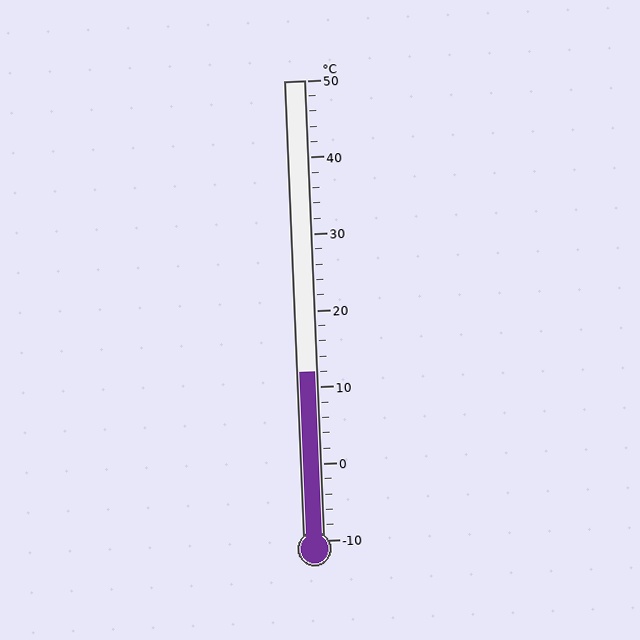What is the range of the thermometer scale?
The thermometer scale ranges from -10°C to 50°C.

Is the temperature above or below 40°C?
The temperature is below 40°C.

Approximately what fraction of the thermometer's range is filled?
The thermometer is filled to approximately 35% of its range.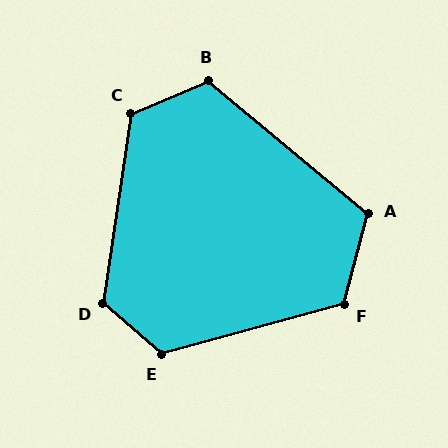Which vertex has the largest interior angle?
E, at approximately 123 degrees.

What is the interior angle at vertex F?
Approximately 120 degrees (obtuse).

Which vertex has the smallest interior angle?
A, at approximately 115 degrees.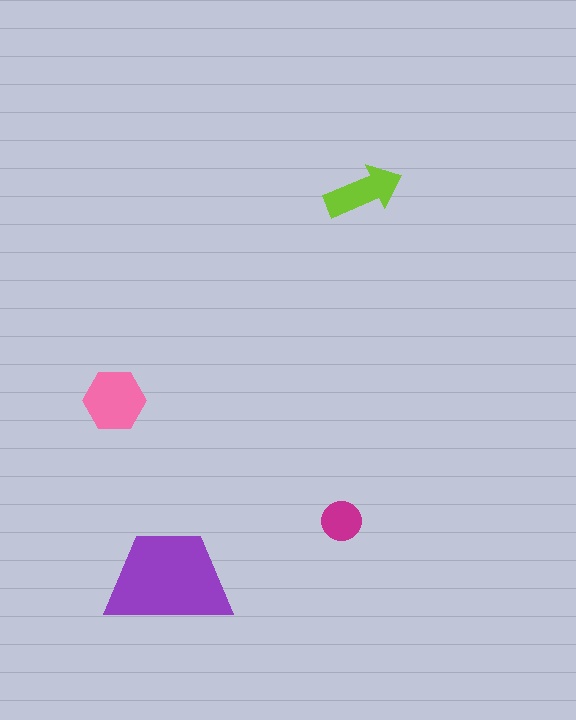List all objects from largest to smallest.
The purple trapezoid, the pink hexagon, the lime arrow, the magenta circle.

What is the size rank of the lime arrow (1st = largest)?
3rd.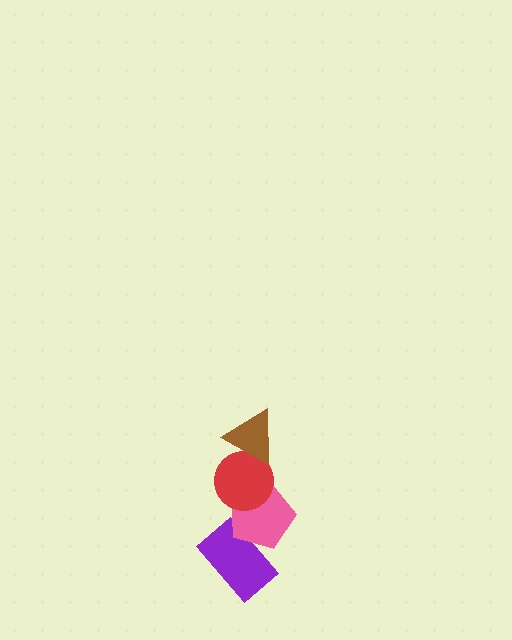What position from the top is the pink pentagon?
The pink pentagon is 3rd from the top.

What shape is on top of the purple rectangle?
The pink pentagon is on top of the purple rectangle.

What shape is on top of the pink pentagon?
The red circle is on top of the pink pentagon.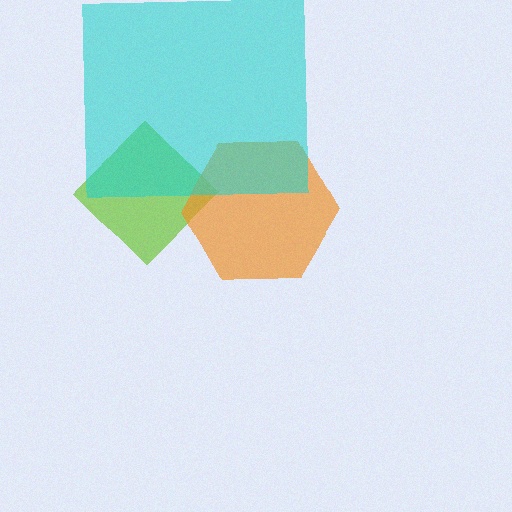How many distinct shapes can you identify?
There are 3 distinct shapes: a lime diamond, an orange hexagon, a cyan square.